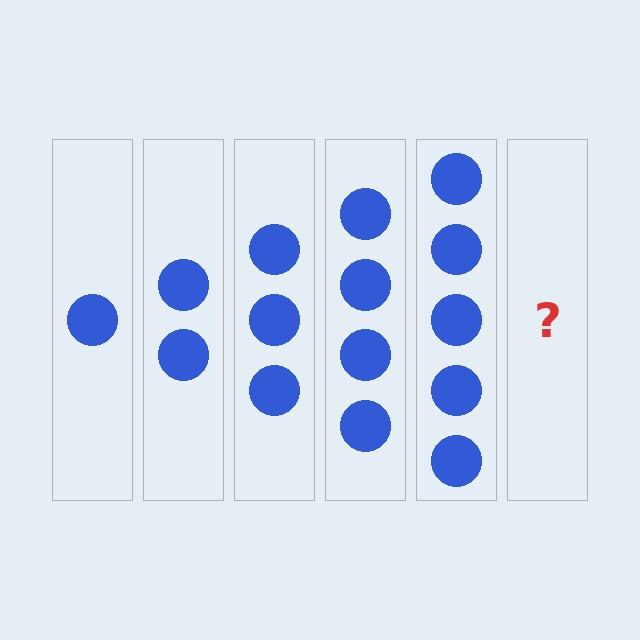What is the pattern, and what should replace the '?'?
The pattern is that each step adds one more circle. The '?' should be 6 circles.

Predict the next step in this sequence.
The next step is 6 circles.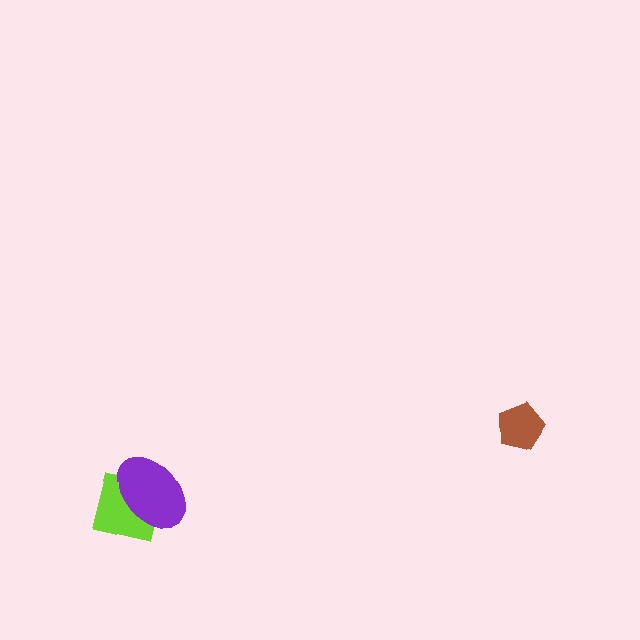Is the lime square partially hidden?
Yes, it is partially covered by another shape.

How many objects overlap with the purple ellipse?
1 object overlaps with the purple ellipse.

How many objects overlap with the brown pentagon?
0 objects overlap with the brown pentagon.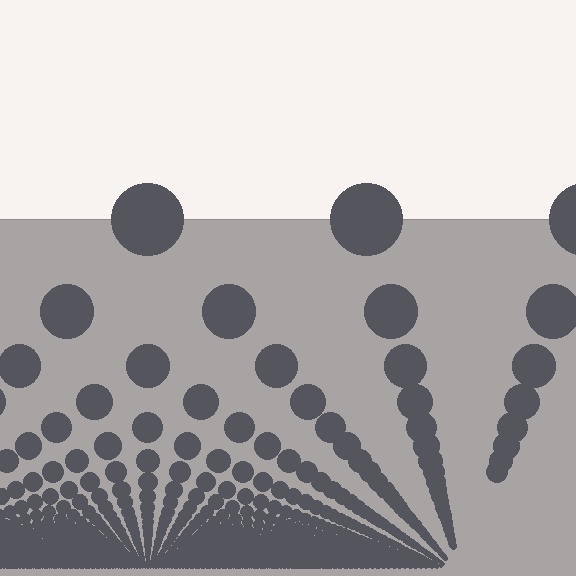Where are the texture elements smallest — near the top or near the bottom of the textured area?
Near the bottom.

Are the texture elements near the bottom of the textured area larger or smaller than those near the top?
Smaller. The gradient is inverted — elements near the bottom are smaller and denser.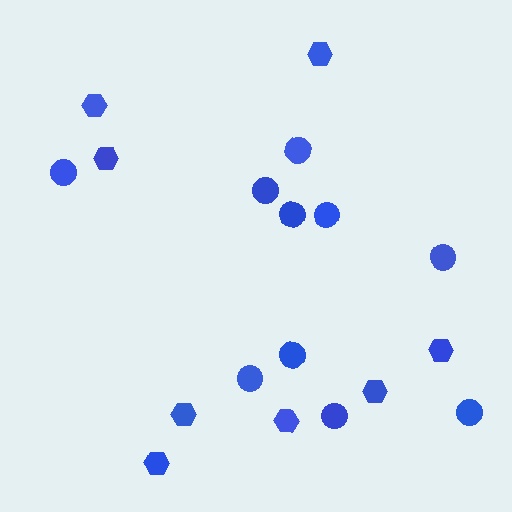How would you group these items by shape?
There are 2 groups: one group of circles (10) and one group of hexagons (8).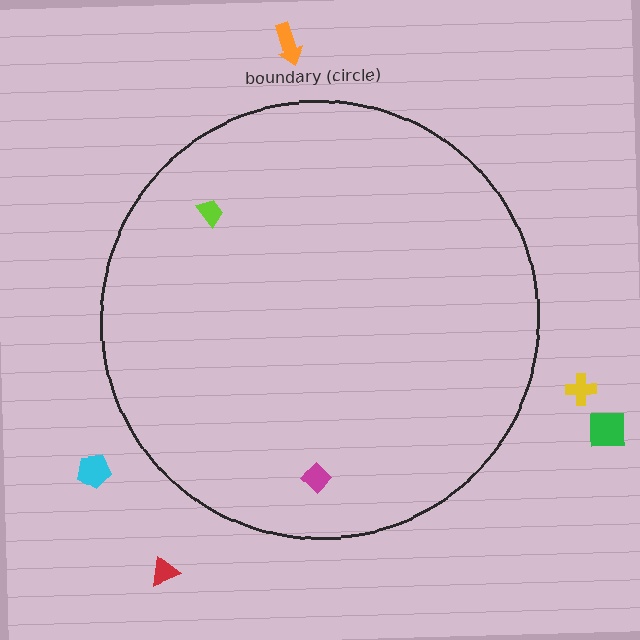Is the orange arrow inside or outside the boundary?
Outside.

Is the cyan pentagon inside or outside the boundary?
Outside.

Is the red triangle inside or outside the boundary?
Outside.